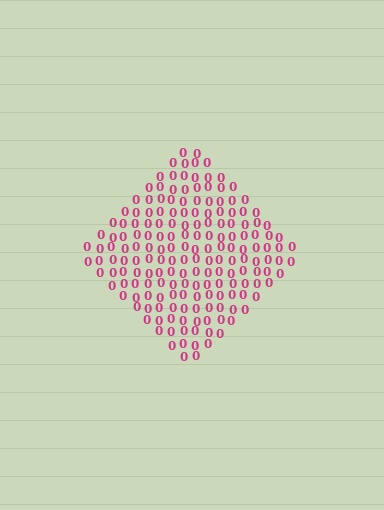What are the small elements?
The small elements are digit 0's.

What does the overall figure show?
The overall figure shows a diamond.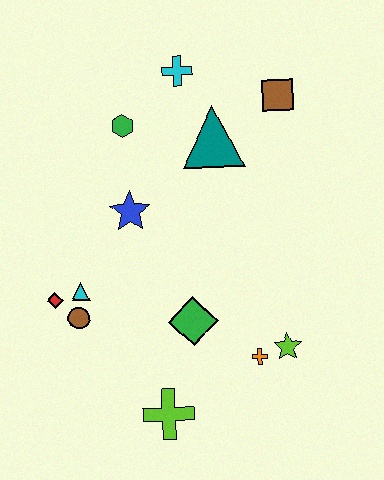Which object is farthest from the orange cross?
The cyan cross is farthest from the orange cross.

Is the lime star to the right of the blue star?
Yes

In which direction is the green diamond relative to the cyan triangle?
The green diamond is to the right of the cyan triangle.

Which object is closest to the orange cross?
The lime star is closest to the orange cross.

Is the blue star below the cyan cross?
Yes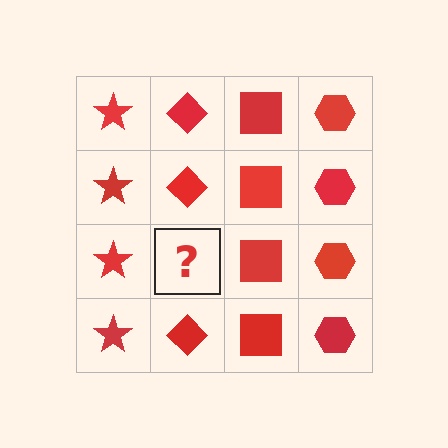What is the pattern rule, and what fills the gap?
The rule is that each column has a consistent shape. The gap should be filled with a red diamond.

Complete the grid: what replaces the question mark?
The question mark should be replaced with a red diamond.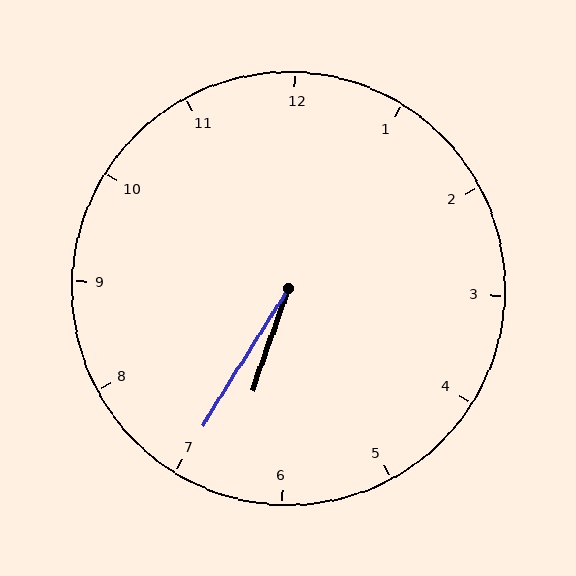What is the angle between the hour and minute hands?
Approximately 12 degrees.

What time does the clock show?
6:35.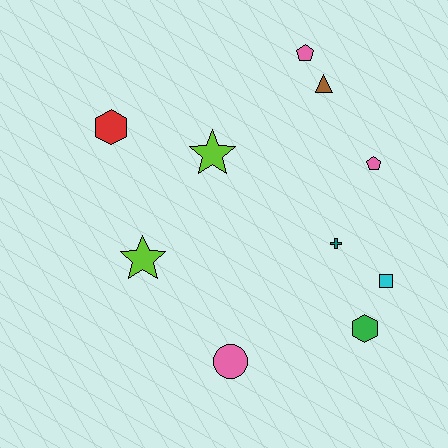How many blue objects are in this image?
There are no blue objects.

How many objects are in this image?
There are 10 objects.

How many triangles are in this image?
There is 1 triangle.